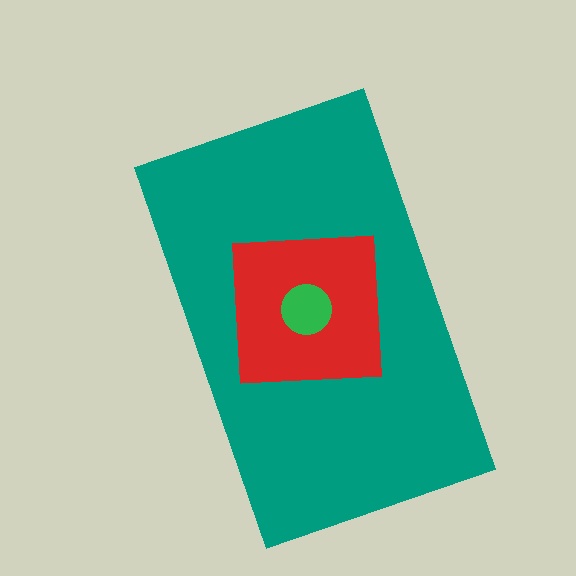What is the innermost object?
The green circle.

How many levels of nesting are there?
3.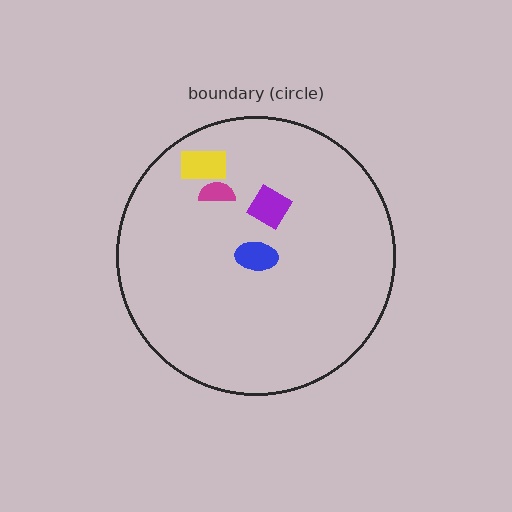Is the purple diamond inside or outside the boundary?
Inside.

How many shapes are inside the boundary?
4 inside, 0 outside.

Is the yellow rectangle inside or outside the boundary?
Inside.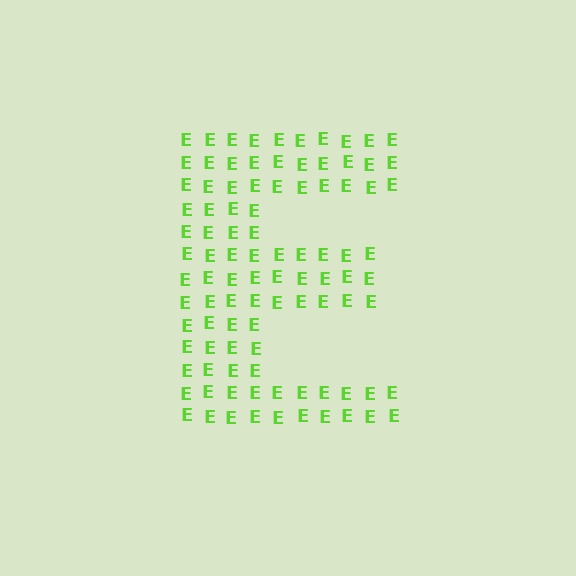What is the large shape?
The large shape is the letter E.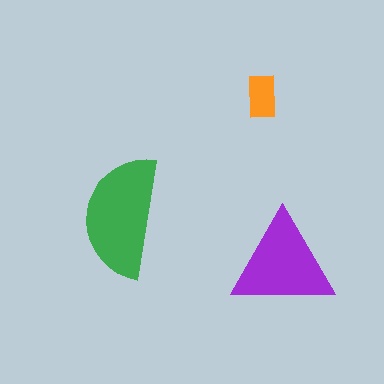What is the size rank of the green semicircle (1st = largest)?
1st.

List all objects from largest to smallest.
The green semicircle, the purple triangle, the orange rectangle.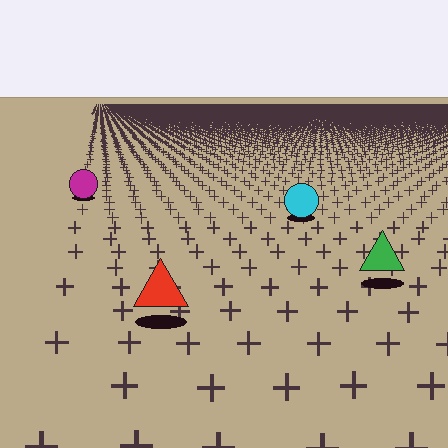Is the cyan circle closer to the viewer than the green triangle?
No. The green triangle is closer — you can tell from the texture gradient: the ground texture is coarser near it.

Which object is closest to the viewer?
The red triangle is closest. The texture marks near it are larger and more spread out.